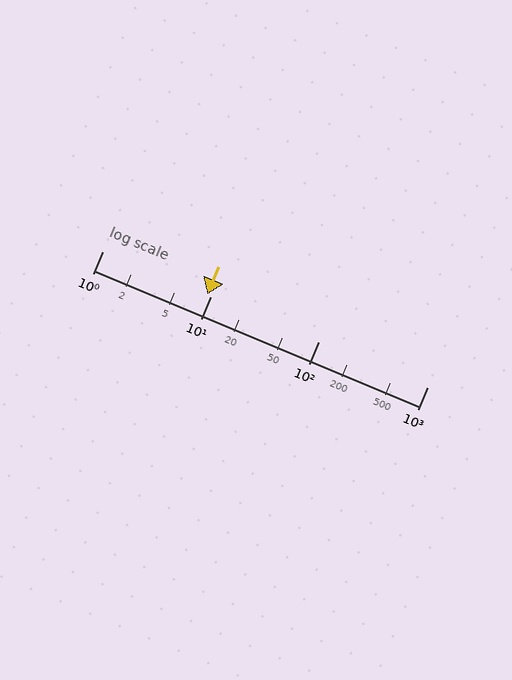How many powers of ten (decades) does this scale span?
The scale spans 3 decades, from 1 to 1000.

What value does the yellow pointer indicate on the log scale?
The pointer indicates approximately 9.3.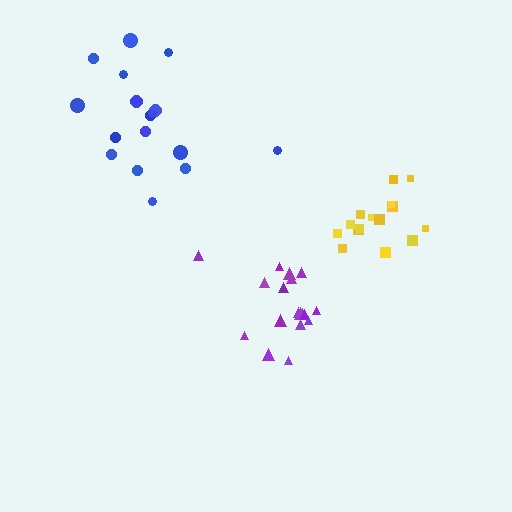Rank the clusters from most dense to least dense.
purple, yellow, blue.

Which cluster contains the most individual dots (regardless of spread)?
Purple (18).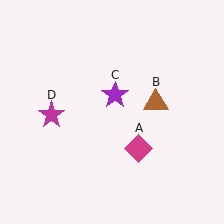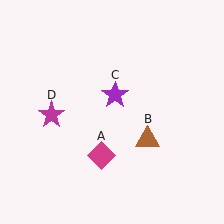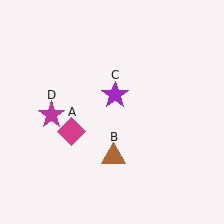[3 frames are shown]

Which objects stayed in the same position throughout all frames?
Purple star (object C) and magenta star (object D) remained stationary.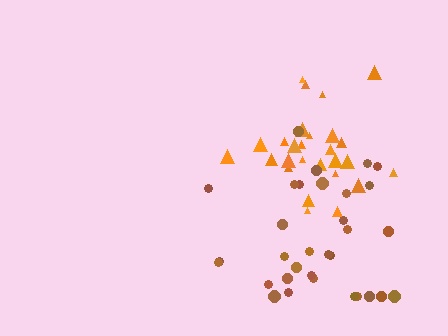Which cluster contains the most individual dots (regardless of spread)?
Brown (32).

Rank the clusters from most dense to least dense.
orange, brown.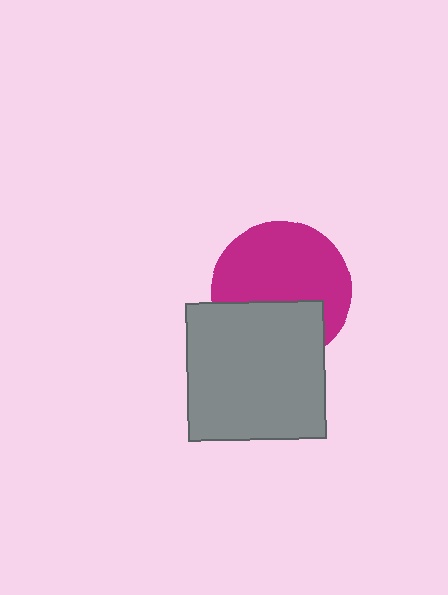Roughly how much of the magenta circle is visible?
About half of it is visible (roughly 64%).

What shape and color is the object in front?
The object in front is a gray square.